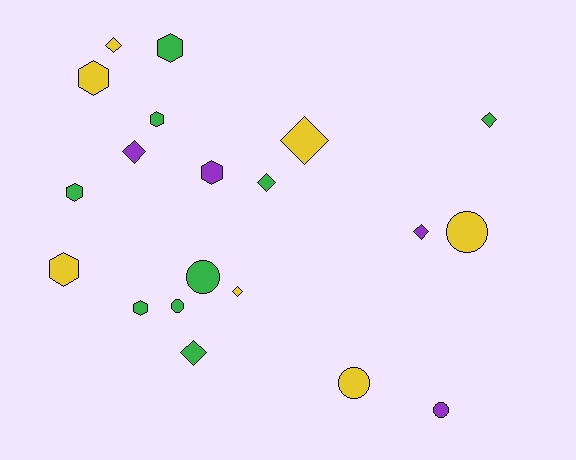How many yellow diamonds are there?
There are 3 yellow diamonds.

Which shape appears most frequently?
Diamond, with 8 objects.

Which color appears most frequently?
Green, with 9 objects.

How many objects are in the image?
There are 20 objects.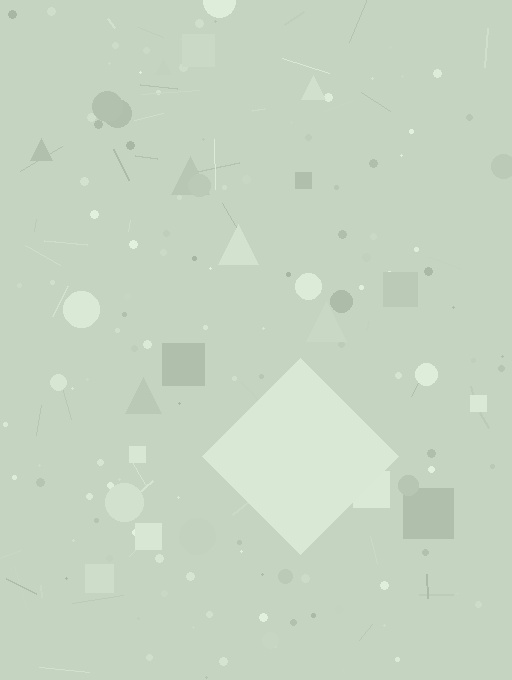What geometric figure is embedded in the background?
A diamond is embedded in the background.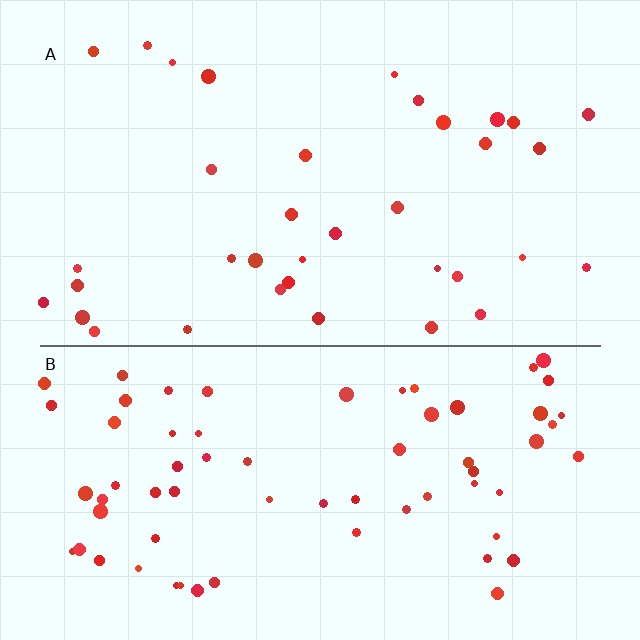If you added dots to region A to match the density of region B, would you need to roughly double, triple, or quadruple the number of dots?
Approximately double.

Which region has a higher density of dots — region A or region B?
B (the bottom).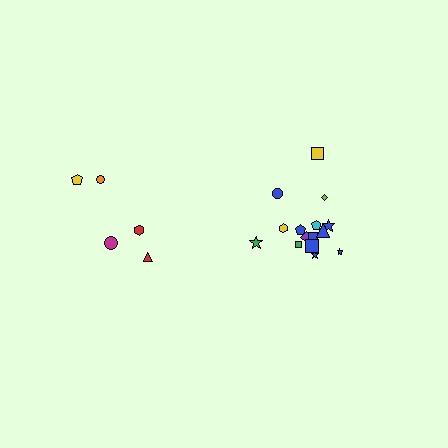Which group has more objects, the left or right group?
The right group.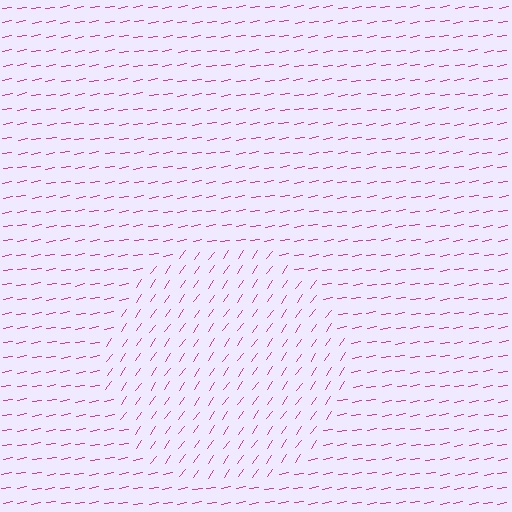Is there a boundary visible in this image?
Yes, there is a texture boundary formed by a change in line orientation.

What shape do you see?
I see a circle.